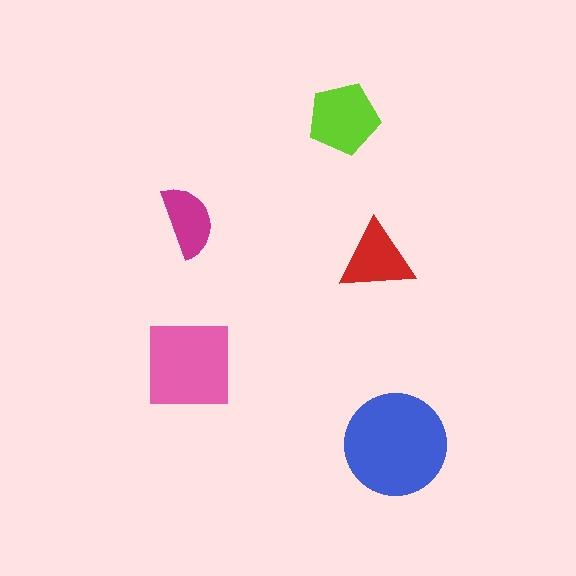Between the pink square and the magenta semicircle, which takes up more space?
The pink square.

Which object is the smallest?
The magenta semicircle.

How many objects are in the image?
There are 5 objects in the image.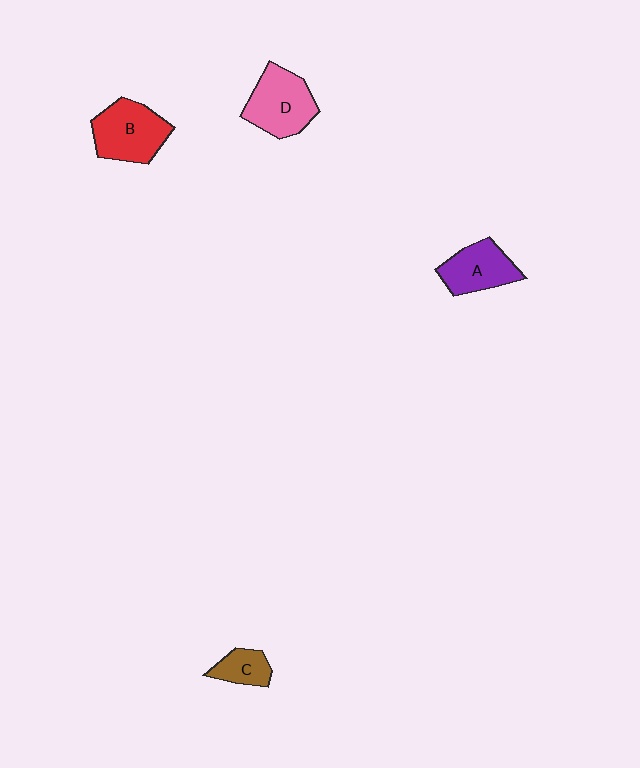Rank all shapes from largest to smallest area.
From largest to smallest: D (pink), B (red), A (purple), C (brown).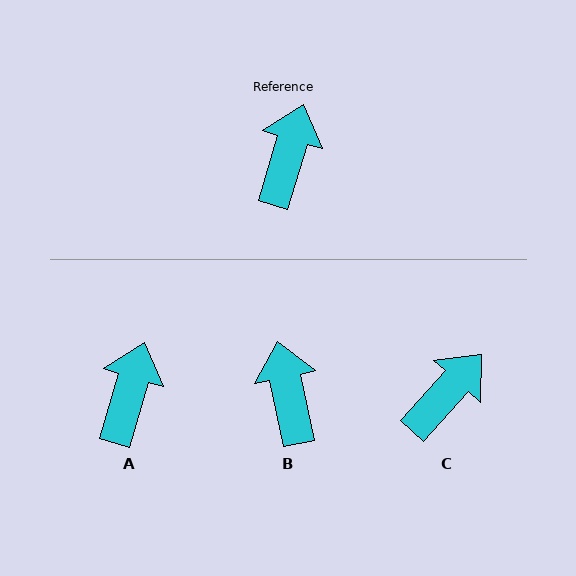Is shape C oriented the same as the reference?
No, it is off by about 25 degrees.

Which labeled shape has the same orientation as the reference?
A.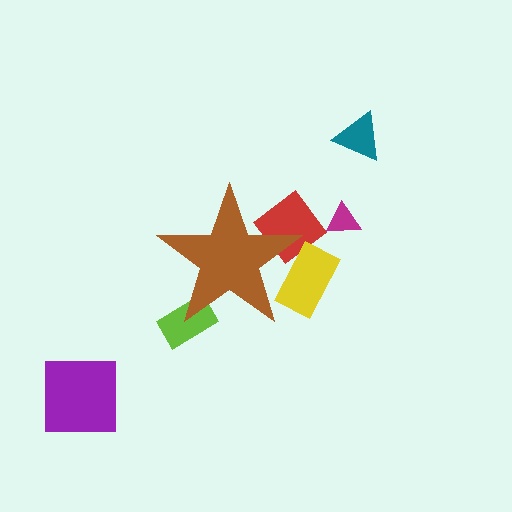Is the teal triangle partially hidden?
No, the teal triangle is fully visible.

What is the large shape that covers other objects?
A brown star.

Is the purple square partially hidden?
No, the purple square is fully visible.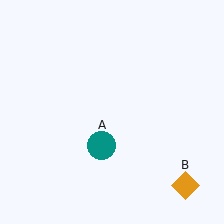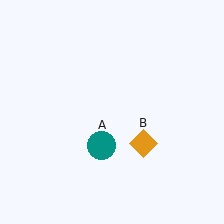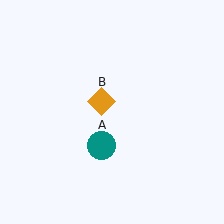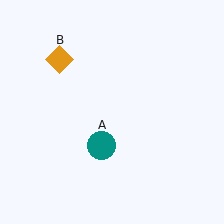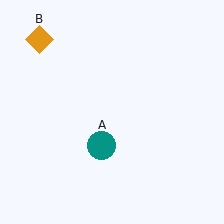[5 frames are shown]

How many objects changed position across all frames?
1 object changed position: orange diamond (object B).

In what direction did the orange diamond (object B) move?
The orange diamond (object B) moved up and to the left.